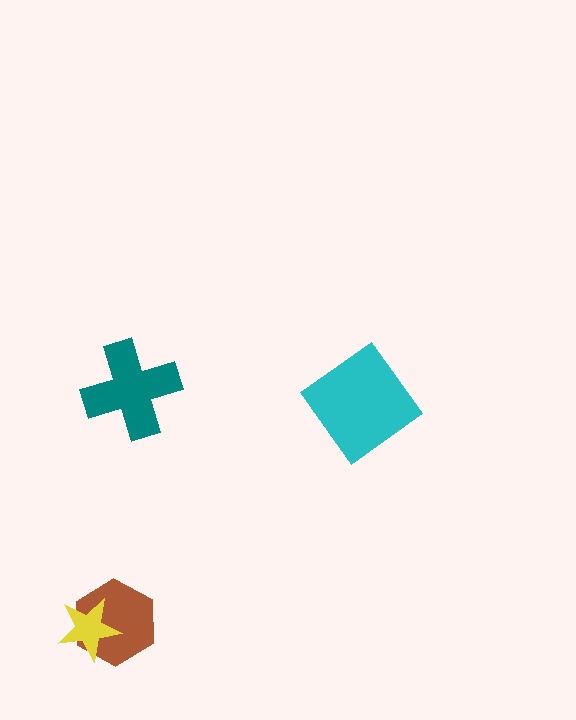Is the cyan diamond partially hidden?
No, no other shape covers it.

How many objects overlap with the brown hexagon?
1 object overlaps with the brown hexagon.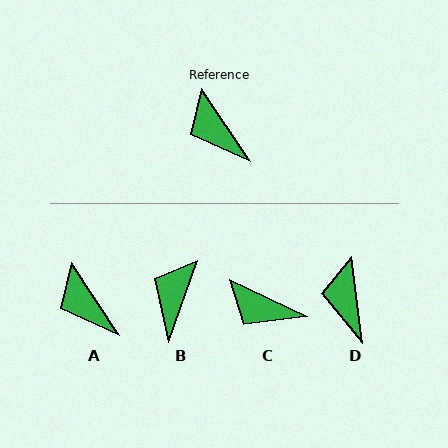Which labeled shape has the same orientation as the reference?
A.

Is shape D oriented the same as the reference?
No, it is off by about 27 degrees.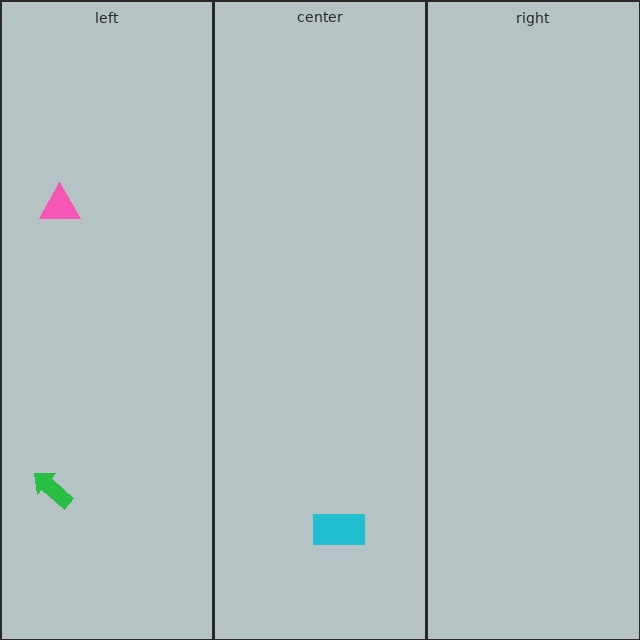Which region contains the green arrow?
The left region.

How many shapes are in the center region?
1.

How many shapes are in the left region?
2.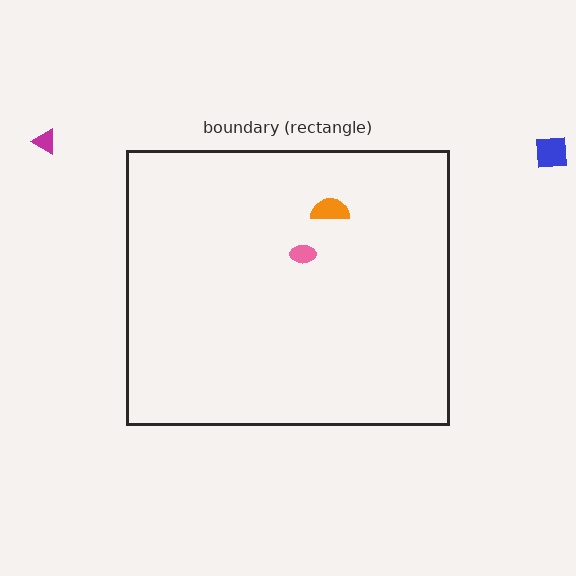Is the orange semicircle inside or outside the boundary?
Inside.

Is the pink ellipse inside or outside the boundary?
Inside.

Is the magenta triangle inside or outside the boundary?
Outside.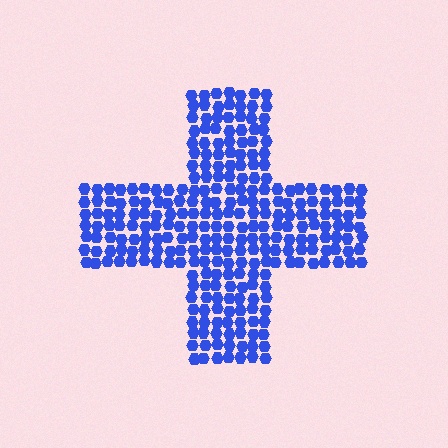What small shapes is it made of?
It is made of small hexagons.